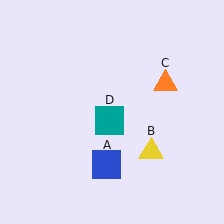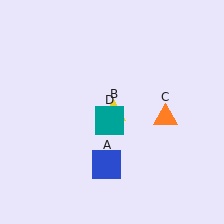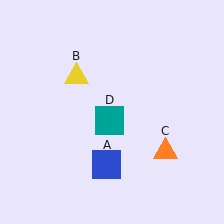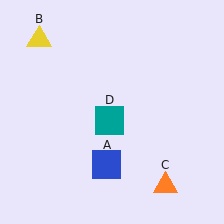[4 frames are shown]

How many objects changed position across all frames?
2 objects changed position: yellow triangle (object B), orange triangle (object C).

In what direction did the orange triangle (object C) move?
The orange triangle (object C) moved down.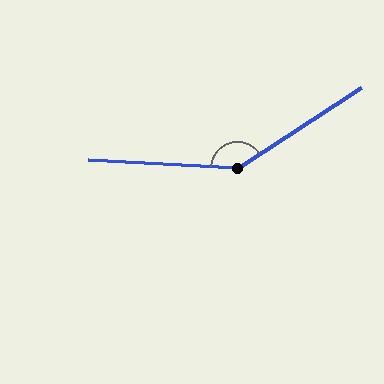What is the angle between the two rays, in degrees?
Approximately 143 degrees.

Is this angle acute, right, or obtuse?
It is obtuse.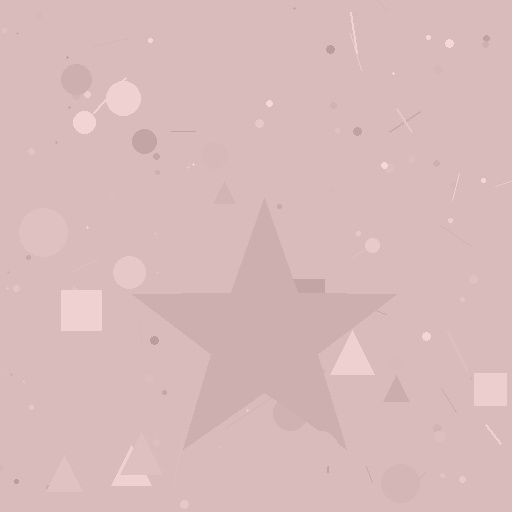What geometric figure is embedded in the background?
A star is embedded in the background.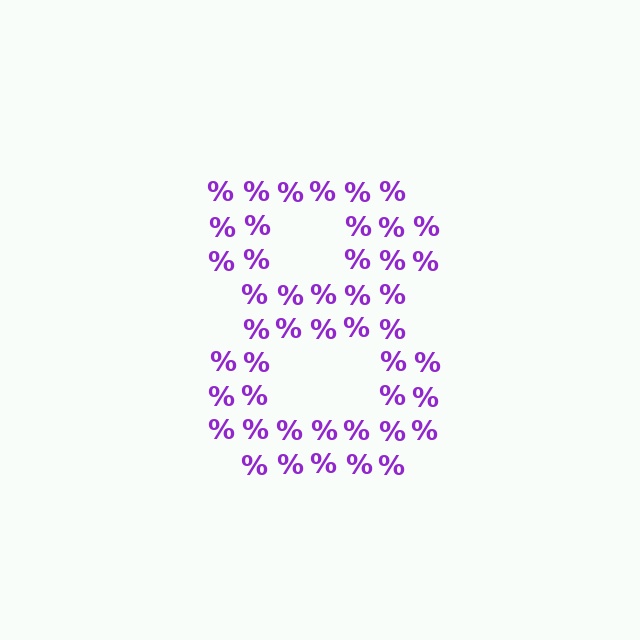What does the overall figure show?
The overall figure shows the digit 8.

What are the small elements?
The small elements are percent signs.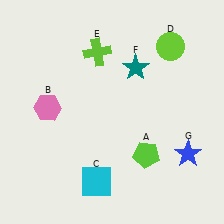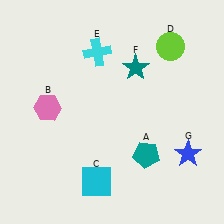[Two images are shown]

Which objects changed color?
A changed from lime to teal. E changed from lime to cyan.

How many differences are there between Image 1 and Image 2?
There are 2 differences between the two images.